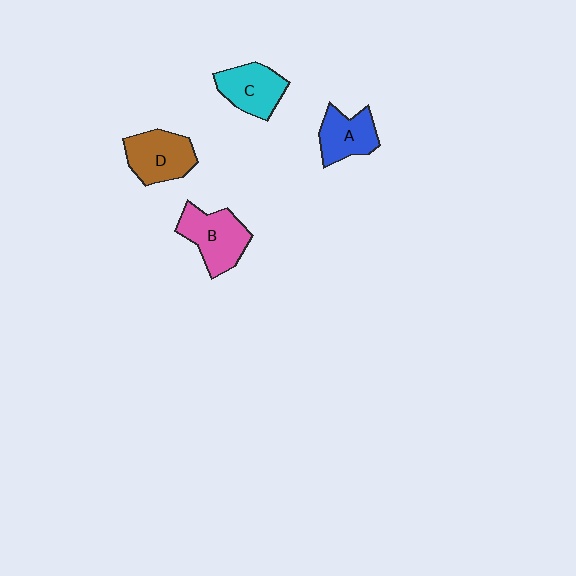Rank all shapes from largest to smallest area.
From largest to smallest: B (pink), D (brown), C (cyan), A (blue).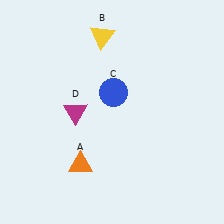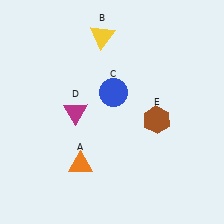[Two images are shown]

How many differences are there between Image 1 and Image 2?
There is 1 difference between the two images.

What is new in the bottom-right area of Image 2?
A brown hexagon (E) was added in the bottom-right area of Image 2.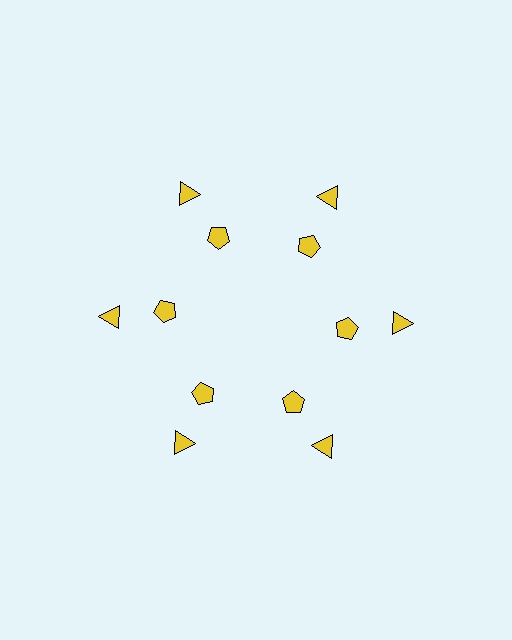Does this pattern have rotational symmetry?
Yes, this pattern has 6-fold rotational symmetry. It looks the same after rotating 60 degrees around the center.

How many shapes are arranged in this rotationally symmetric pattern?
There are 12 shapes, arranged in 6 groups of 2.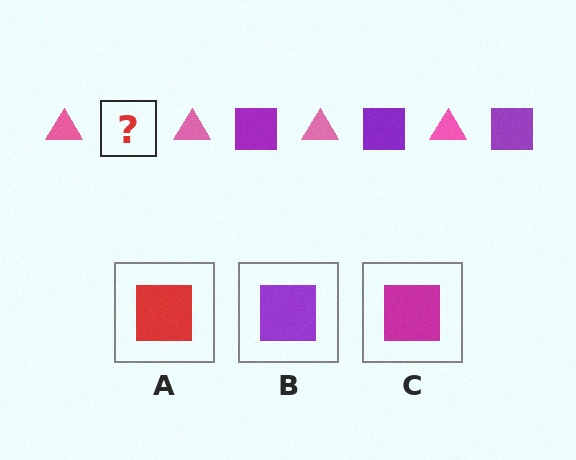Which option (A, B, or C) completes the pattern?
B.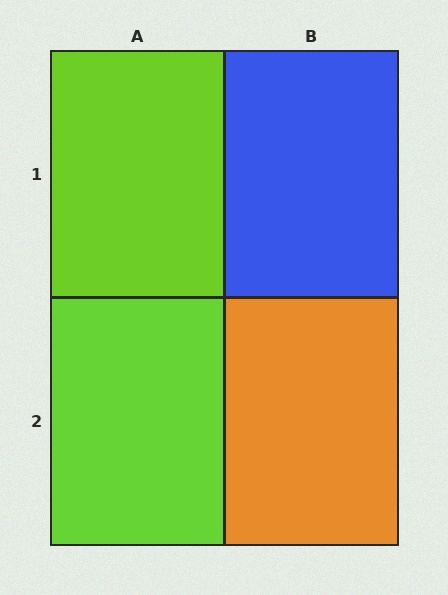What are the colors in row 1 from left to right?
Lime, blue.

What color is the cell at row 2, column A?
Lime.